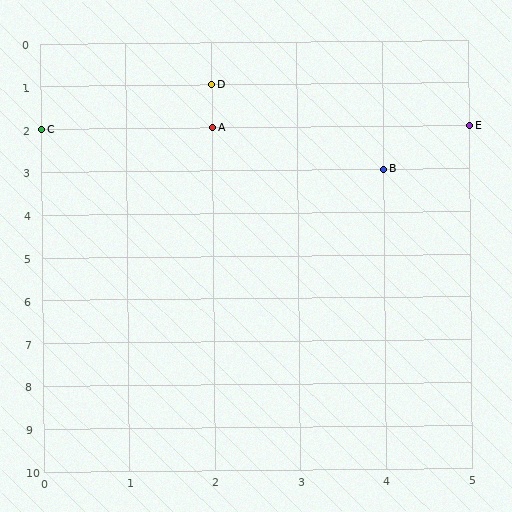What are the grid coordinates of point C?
Point C is at grid coordinates (0, 2).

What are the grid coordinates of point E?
Point E is at grid coordinates (5, 2).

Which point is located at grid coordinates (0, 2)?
Point C is at (0, 2).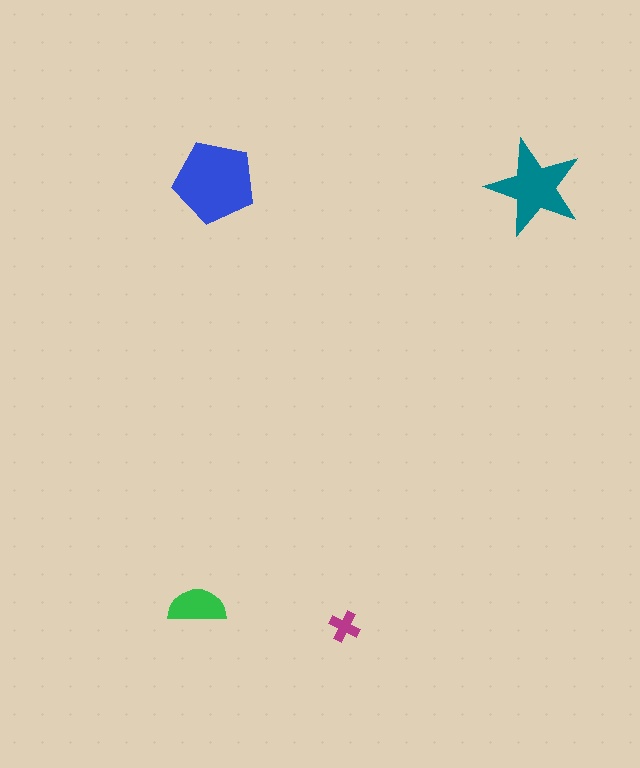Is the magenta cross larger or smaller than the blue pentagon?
Smaller.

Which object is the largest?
The blue pentagon.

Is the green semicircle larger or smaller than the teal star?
Smaller.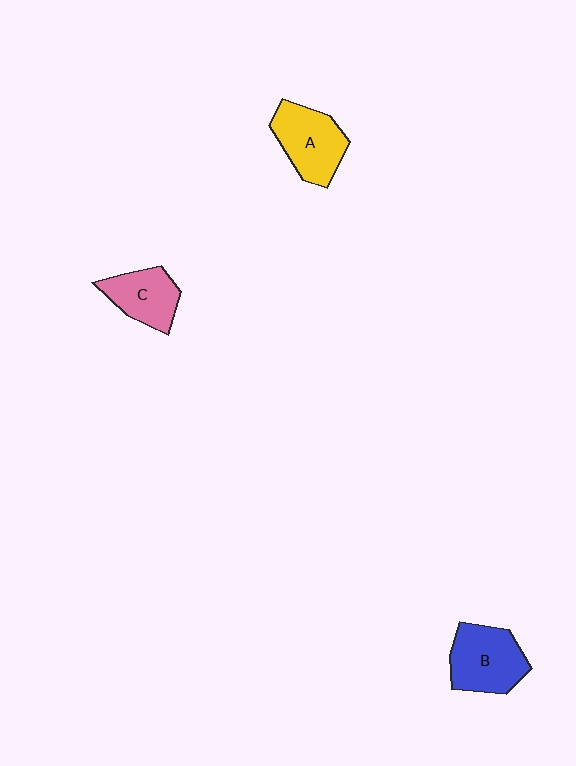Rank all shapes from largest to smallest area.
From largest to smallest: B (blue), A (yellow), C (pink).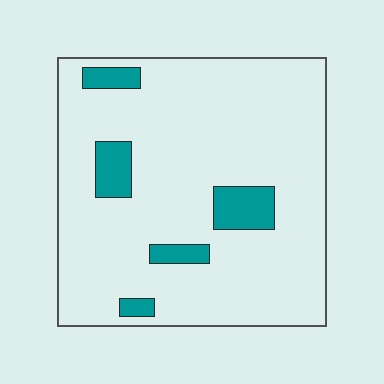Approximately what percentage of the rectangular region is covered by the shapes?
Approximately 10%.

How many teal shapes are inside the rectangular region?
5.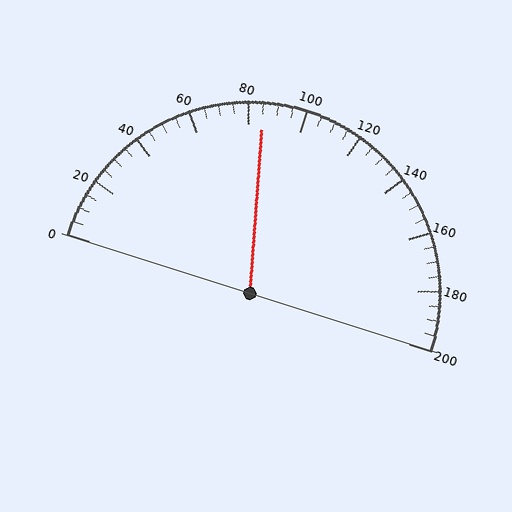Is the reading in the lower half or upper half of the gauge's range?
The reading is in the lower half of the range (0 to 200).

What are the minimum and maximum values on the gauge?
The gauge ranges from 0 to 200.